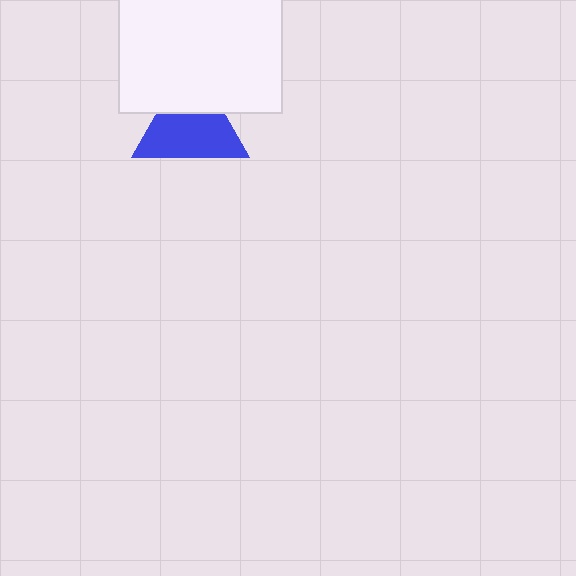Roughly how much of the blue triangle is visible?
Most of it is visible (roughly 67%).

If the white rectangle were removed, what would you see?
You would see the complete blue triangle.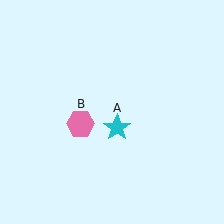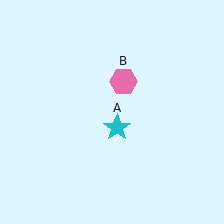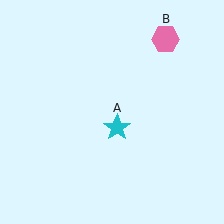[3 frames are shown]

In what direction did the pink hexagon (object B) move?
The pink hexagon (object B) moved up and to the right.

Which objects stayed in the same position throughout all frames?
Cyan star (object A) remained stationary.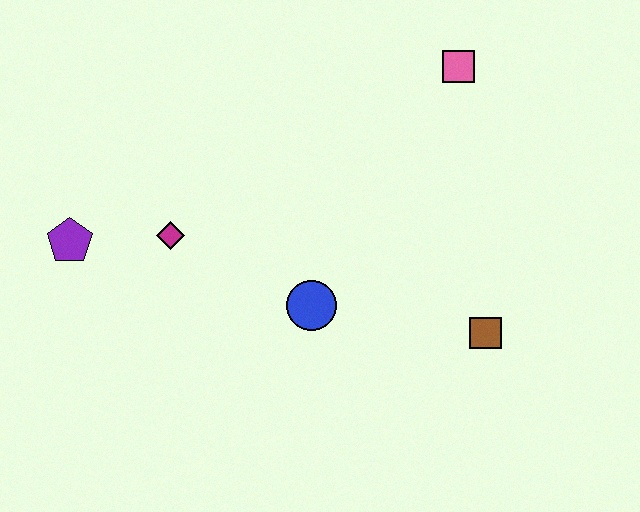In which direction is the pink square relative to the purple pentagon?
The pink square is to the right of the purple pentagon.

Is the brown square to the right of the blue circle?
Yes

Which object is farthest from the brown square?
The purple pentagon is farthest from the brown square.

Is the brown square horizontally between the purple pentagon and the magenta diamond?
No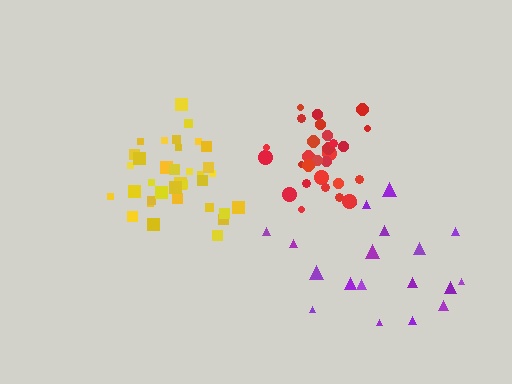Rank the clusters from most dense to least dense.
red, yellow, purple.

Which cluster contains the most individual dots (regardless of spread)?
Yellow (35).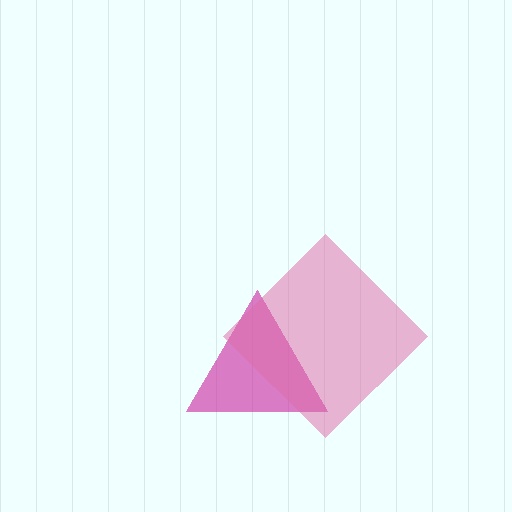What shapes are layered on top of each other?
The layered shapes are: a magenta triangle, a pink diamond.